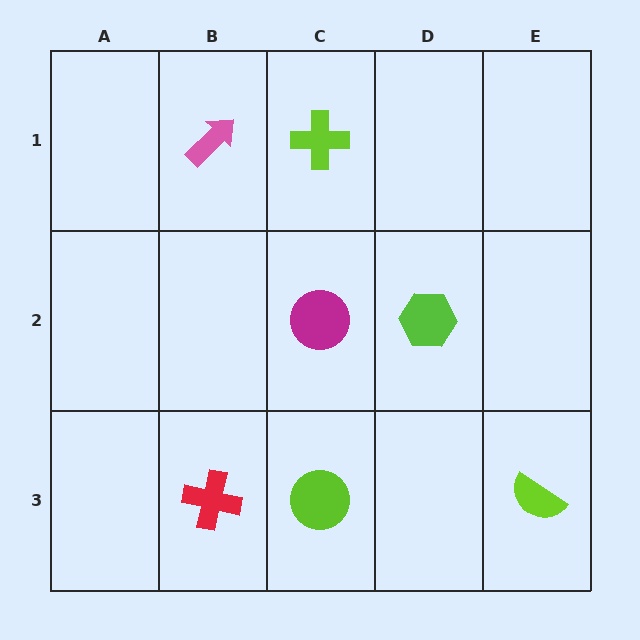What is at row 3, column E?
A lime semicircle.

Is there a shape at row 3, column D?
No, that cell is empty.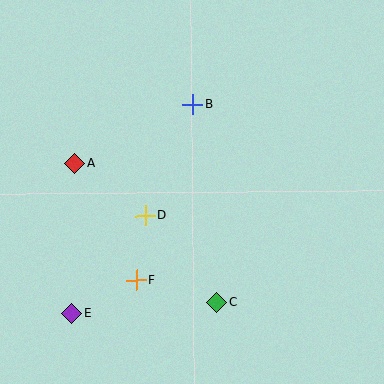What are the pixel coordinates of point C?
Point C is at (217, 302).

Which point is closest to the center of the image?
Point D at (146, 216) is closest to the center.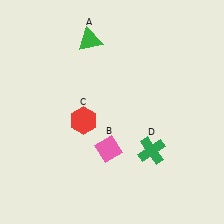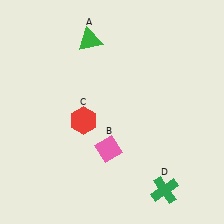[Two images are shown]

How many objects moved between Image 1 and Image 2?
1 object moved between the two images.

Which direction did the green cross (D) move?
The green cross (D) moved down.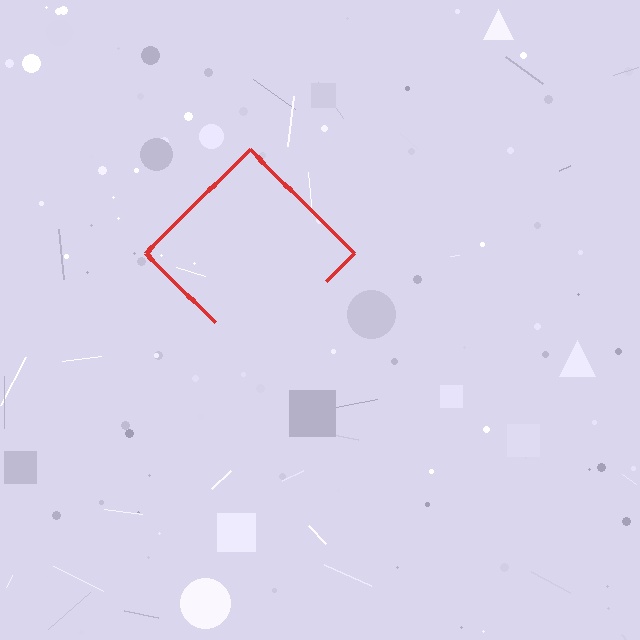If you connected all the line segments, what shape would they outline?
They would outline a diamond.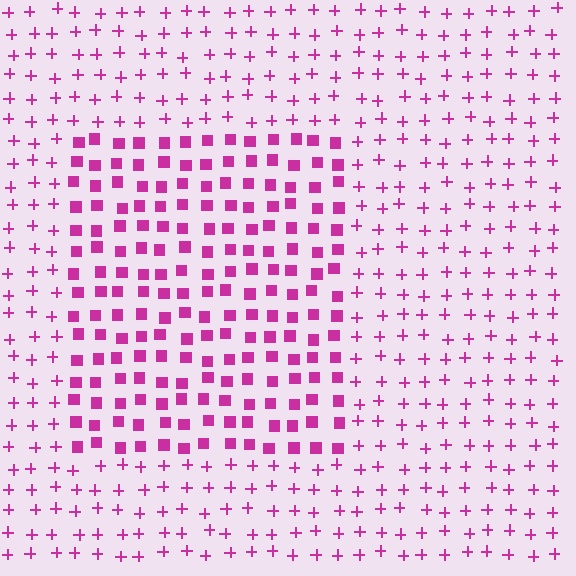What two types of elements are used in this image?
The image uses squares inside the rectangle region and plus signs outside it.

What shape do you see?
I see a rectangle.